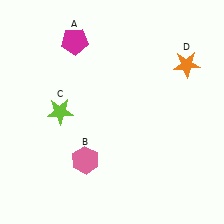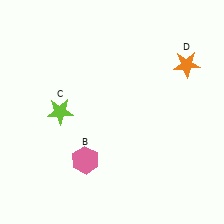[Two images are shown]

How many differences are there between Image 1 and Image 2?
There is 1 difference between the two images.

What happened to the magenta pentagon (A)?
The magenta pentagon (A) was removed in Image 2. It was in the top-left area of Image 1.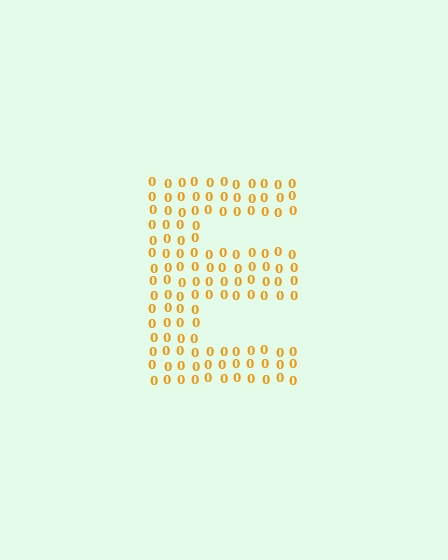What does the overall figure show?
The overall figure shows the letter E.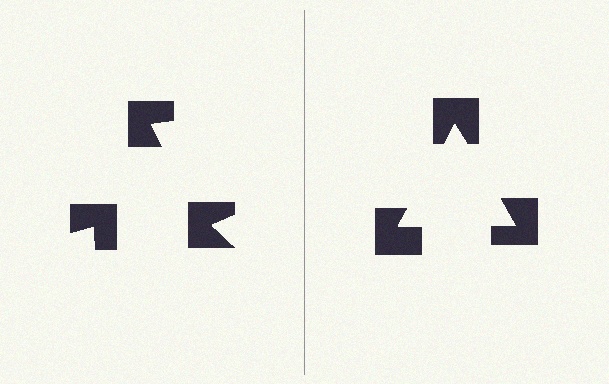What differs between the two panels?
The notched squares are positioned identically on both sides; only the wedge orientations differ. On the right they align to a triangle; on the left they are misaligned.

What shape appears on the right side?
An illusory triangle.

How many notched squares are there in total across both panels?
6 — 3 on each side.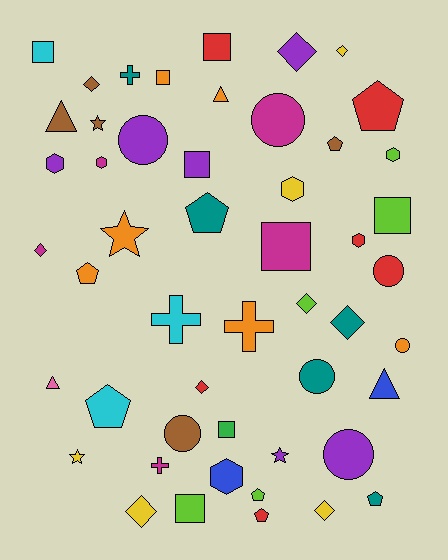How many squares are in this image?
There are 8 squares.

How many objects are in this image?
There are 50 objects.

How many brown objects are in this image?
There are 5 brown objects.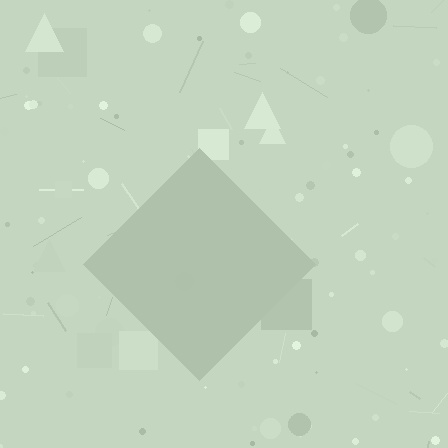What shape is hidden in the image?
A diamond is hidden in the image.